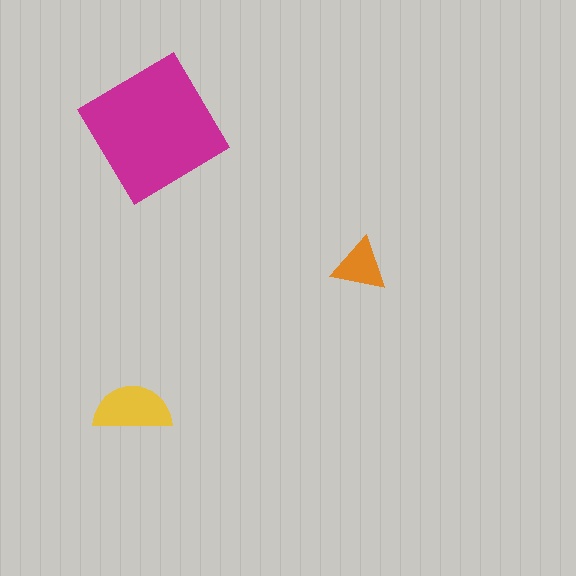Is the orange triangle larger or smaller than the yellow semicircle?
Smaller.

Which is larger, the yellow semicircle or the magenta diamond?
The magenta diamond.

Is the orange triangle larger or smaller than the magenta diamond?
Smaller.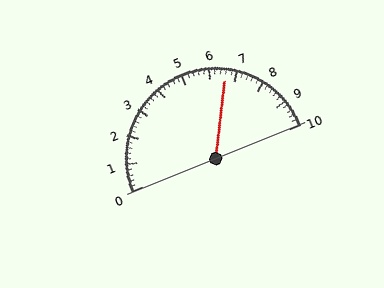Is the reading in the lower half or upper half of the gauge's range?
The reading is in the upper half of the range (0 to 10).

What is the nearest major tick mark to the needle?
The nearest major tick mark is 7.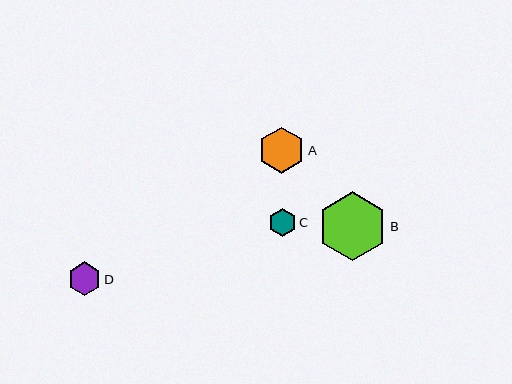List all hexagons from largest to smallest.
From largest to smallest: B, A, D, C.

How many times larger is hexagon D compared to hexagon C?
Hexagon D is approximately 1.2 times the size of hexagon C.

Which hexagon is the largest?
Hexagon B is the largest with a size of approximately 69 pixels.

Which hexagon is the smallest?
Hexagon C is the smallest with a size of approximately 28 pixels.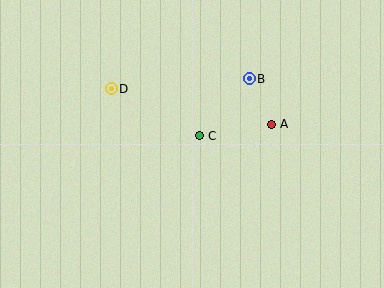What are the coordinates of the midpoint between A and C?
The midpoint between A and C is at (236, 130).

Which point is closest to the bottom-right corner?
Point A is closest to the bottom-right corner.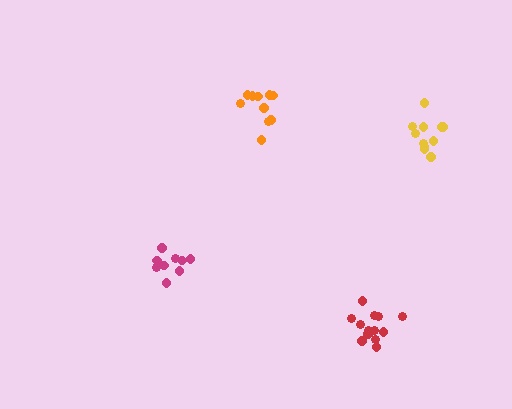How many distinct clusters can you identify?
There are 4 distinct clusters.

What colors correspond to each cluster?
The clusters are colored: red, orange, magenta, yellow.